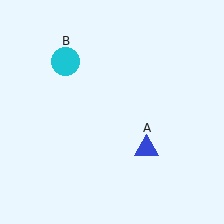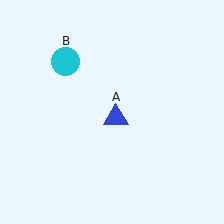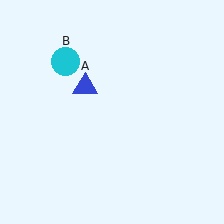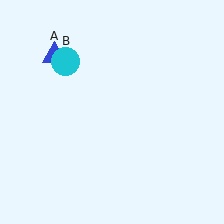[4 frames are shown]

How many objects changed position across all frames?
1 object changed position: blue triangle (object A).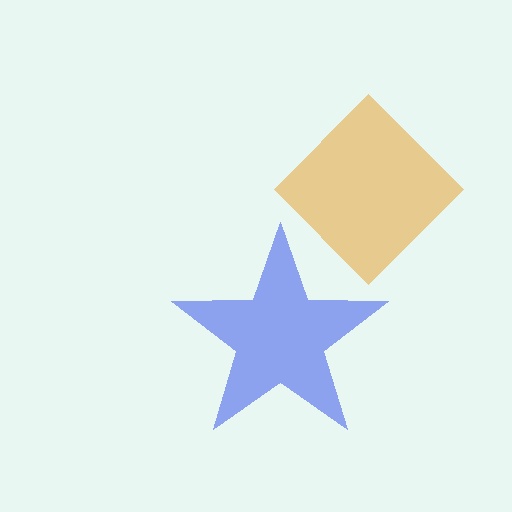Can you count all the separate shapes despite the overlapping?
Yes, there are 2 separate shapes.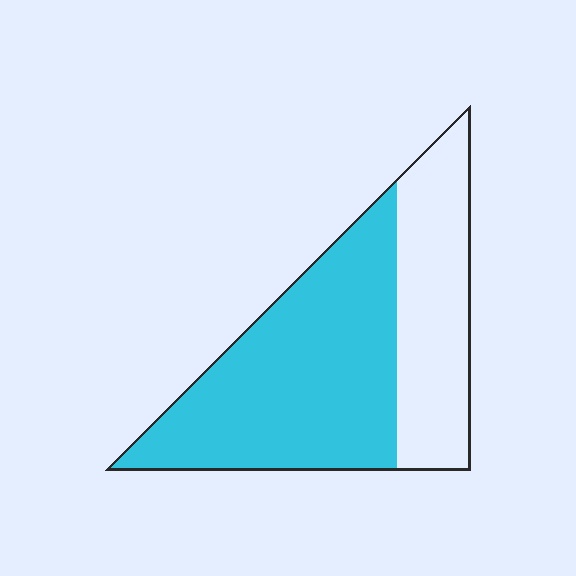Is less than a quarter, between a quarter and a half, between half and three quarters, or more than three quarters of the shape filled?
Between half and three quarters.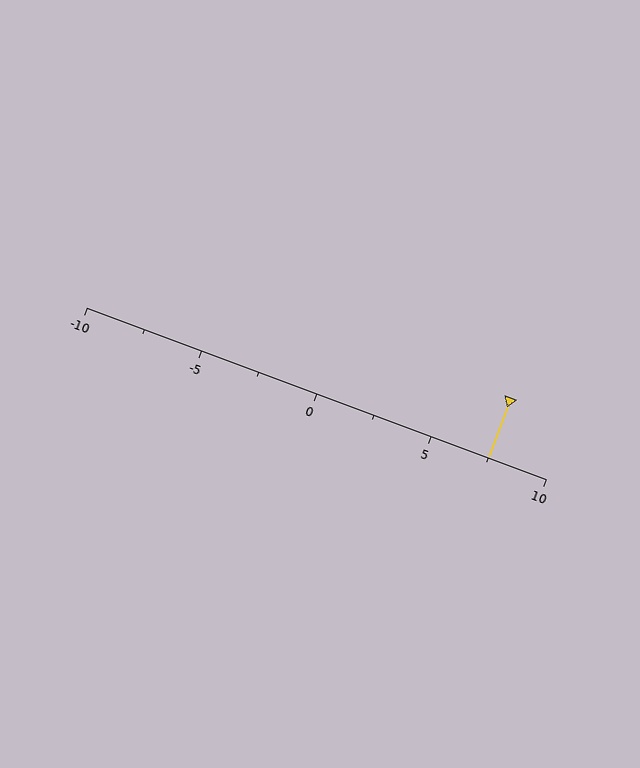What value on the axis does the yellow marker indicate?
The marker indicates approximately 7.5.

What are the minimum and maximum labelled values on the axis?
The axis runs from -10 to 10.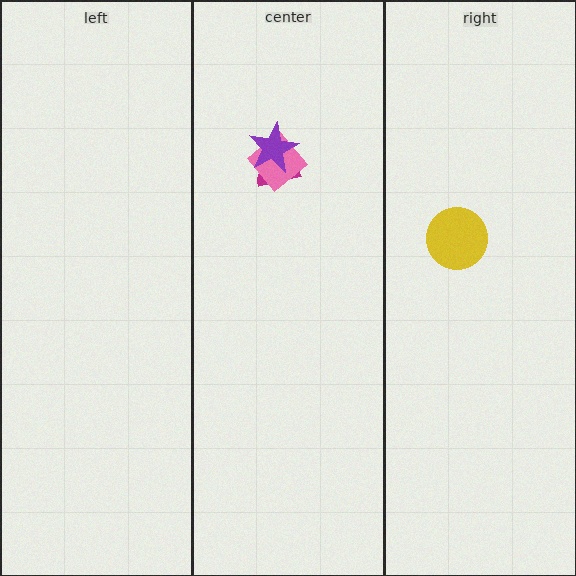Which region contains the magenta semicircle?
The center region.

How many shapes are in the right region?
1.